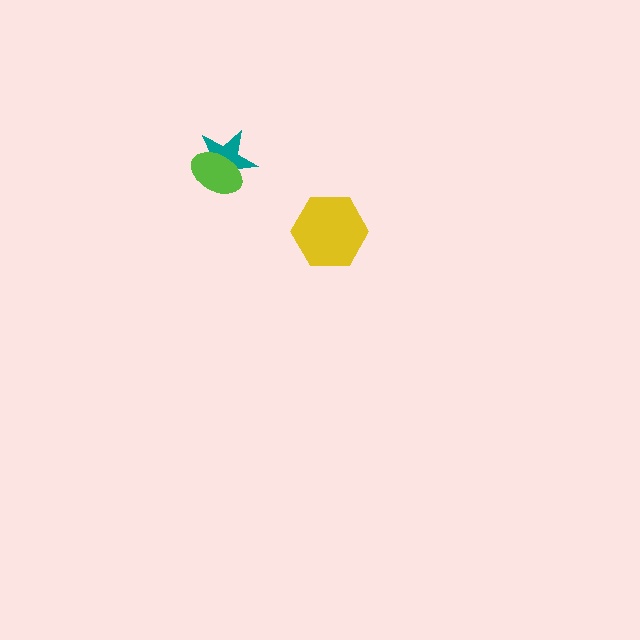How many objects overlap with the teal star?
1 object overlaps with the teal star.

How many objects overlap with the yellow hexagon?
0 objects overlap with the yellow hexagon.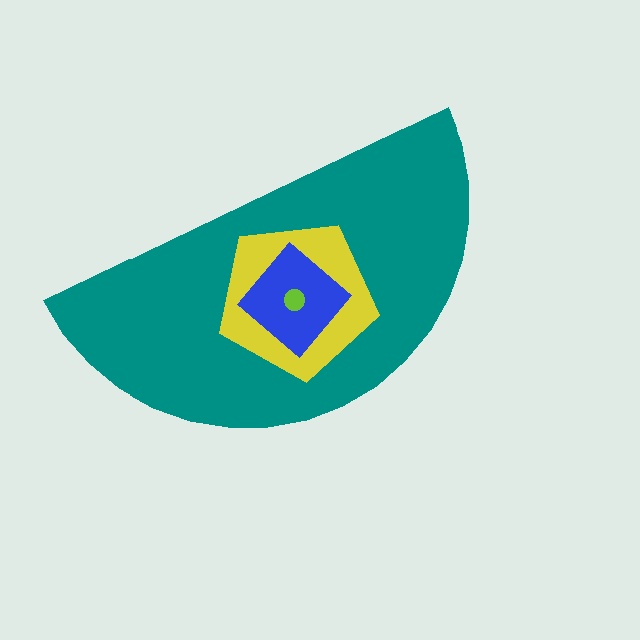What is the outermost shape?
The teal semicircle.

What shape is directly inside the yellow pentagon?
The blue diamond.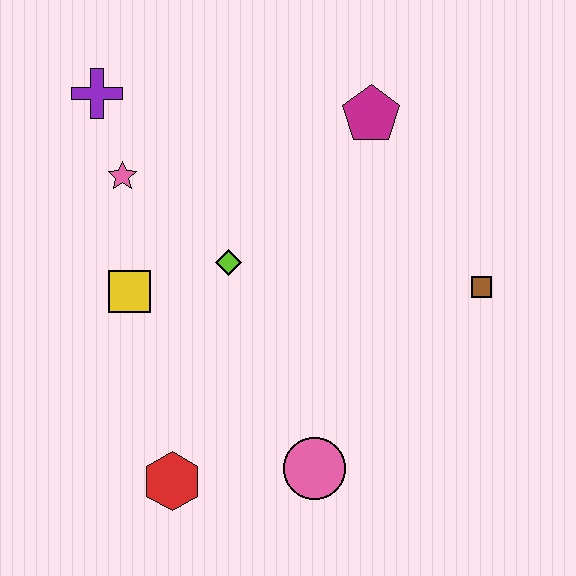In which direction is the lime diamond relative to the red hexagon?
The lime diamond is above the red hexagon.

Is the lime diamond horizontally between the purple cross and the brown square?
Yes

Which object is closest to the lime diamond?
The yellow square is closest to the lime diamond.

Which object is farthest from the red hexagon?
The magenta pentagon is farthest from the red hexagon.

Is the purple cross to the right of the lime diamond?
No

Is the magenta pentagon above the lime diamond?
Yes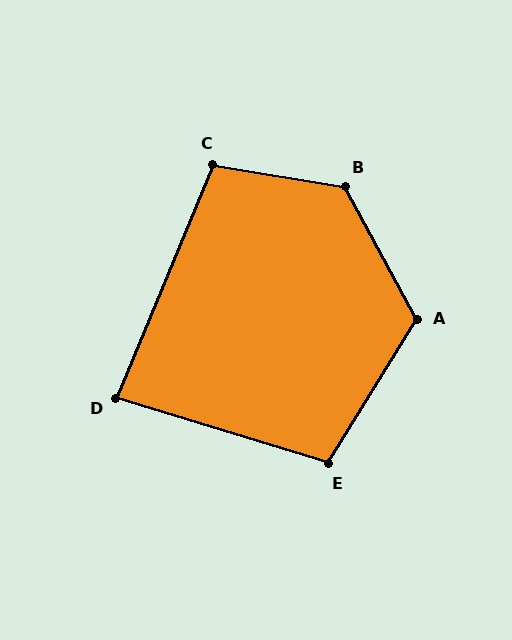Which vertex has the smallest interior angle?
D, at approximately 84 degrees.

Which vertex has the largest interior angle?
B, at approximately 127 degrees.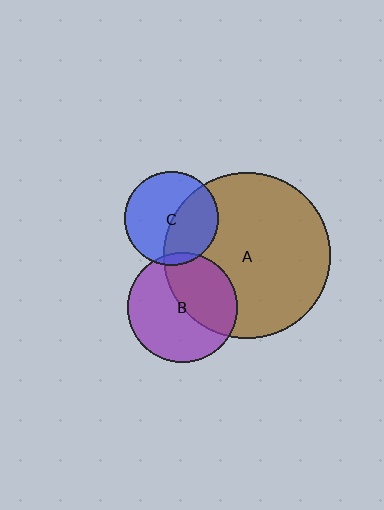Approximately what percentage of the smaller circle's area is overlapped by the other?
Approximately 45%.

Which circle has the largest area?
Circle A (brown).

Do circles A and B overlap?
Yes.